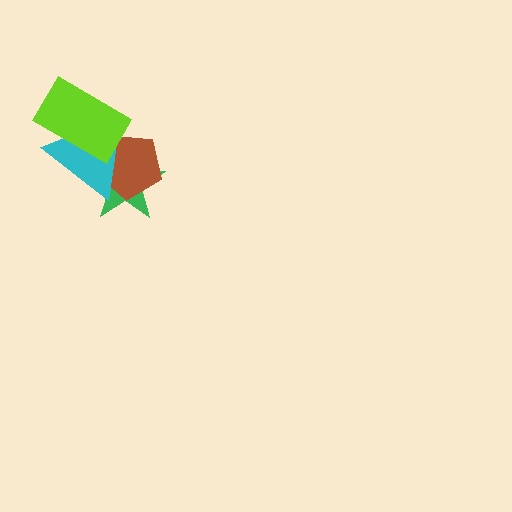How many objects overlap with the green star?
2 objects overlap with the green star.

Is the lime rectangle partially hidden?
No, no other shape covers it.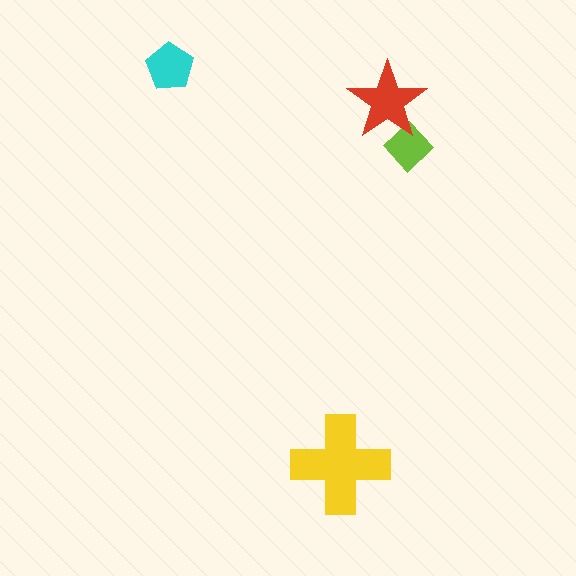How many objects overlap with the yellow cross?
0 objects overlap with the yellow cross.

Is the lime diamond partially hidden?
Yes, it is partially covered by another shape.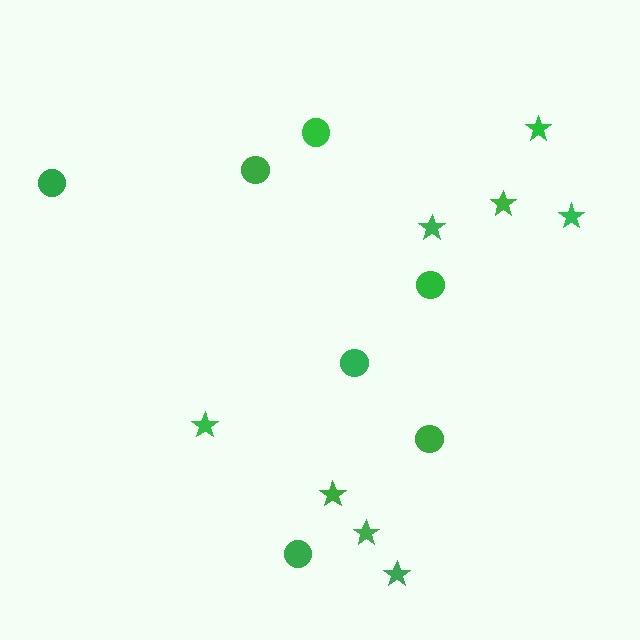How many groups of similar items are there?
There are 2 groups: one group of stars (8) and one group of circles (7).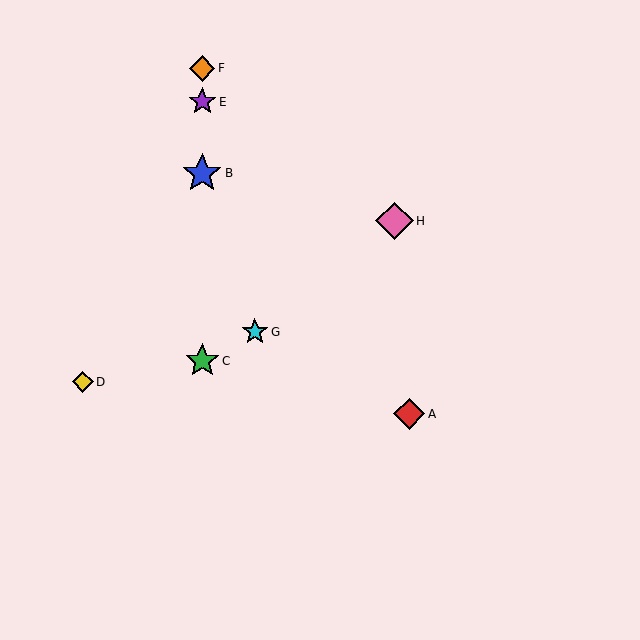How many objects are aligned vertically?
4 objects (B, C, E, F) are aligned vertically.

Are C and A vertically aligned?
No, C is at x≈202 and A is at x≈409.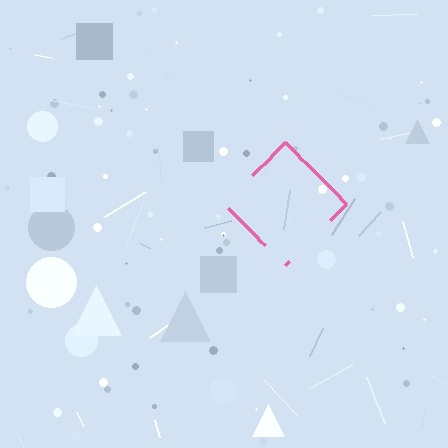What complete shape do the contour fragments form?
The contour fragments form a diamond.